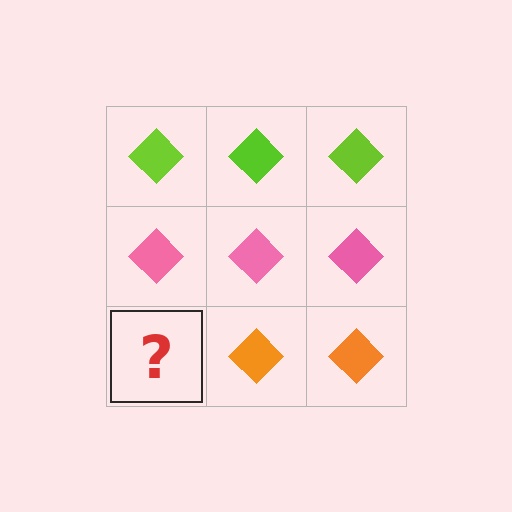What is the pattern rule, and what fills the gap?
The rule is that each row has a consistent color. The gap should be filled with an orange diamond.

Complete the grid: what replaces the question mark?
The question mark should be replaced with an orange diamond.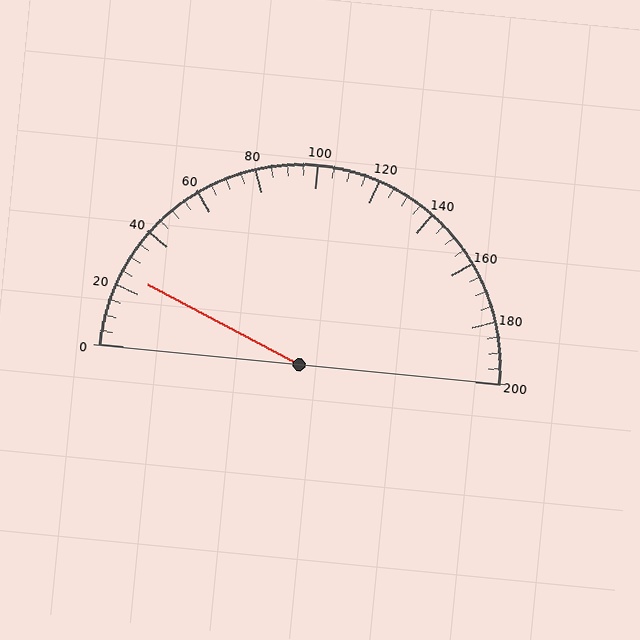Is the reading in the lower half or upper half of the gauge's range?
The reading is in the lower half of the range (0 to 200).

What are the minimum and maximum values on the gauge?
The gauge ranges from 0 to 200.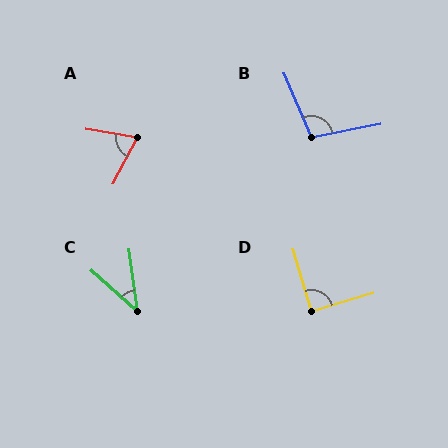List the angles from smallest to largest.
C (40°), A (71°), D (89°), B (102°).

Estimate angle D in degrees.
Approximately 89 degrees.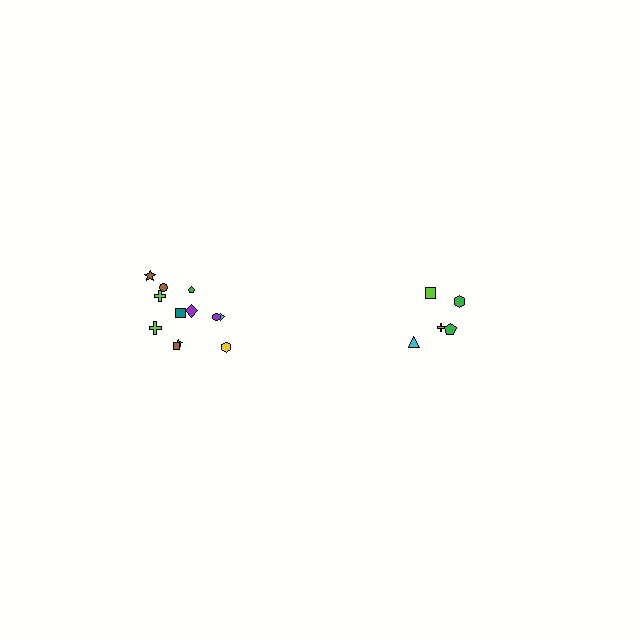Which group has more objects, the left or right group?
The left group.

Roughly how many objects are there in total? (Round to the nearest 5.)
Roughly 15 objects in total.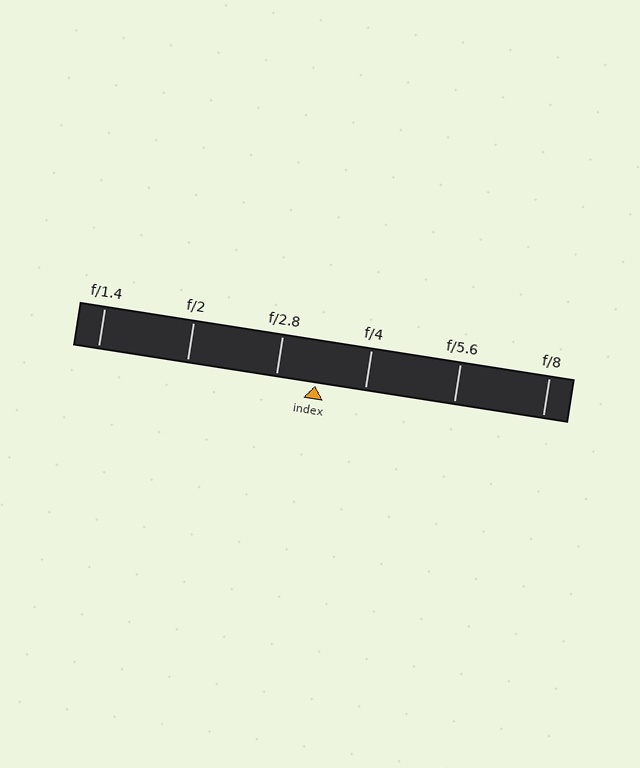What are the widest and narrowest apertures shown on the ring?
The widest aperture shown is f/1.4 and the narrowest is f/8.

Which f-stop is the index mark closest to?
The index mark is closest to f/2.8.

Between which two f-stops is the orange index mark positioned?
The index mark is between f/2.8 and f/4.